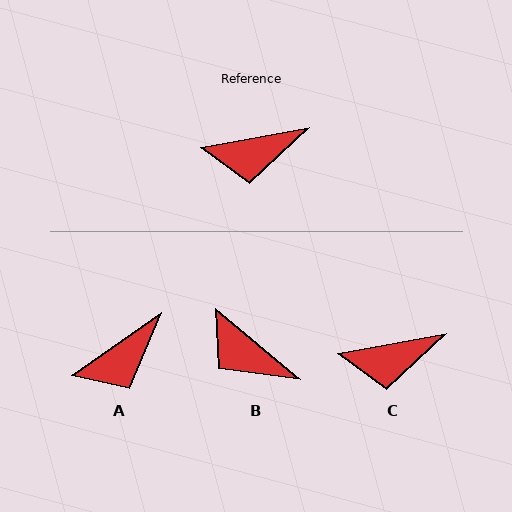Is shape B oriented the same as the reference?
No, it is off by about 50 degrees.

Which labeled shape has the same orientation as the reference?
C.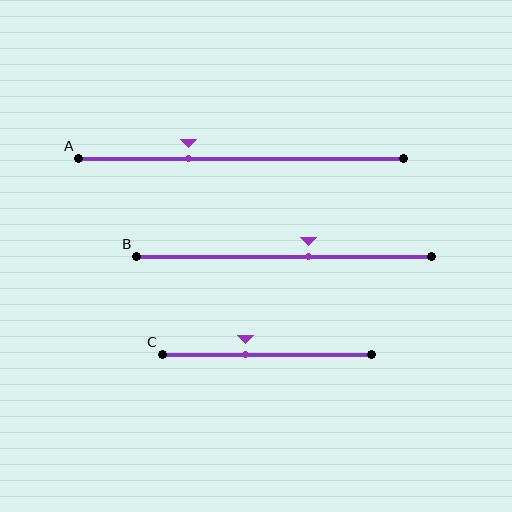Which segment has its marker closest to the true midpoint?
Segment B has its marker closest to the true midpoint.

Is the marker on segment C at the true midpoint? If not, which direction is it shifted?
No, the marker on segment C is shifted to the left by about 10% of the segment length.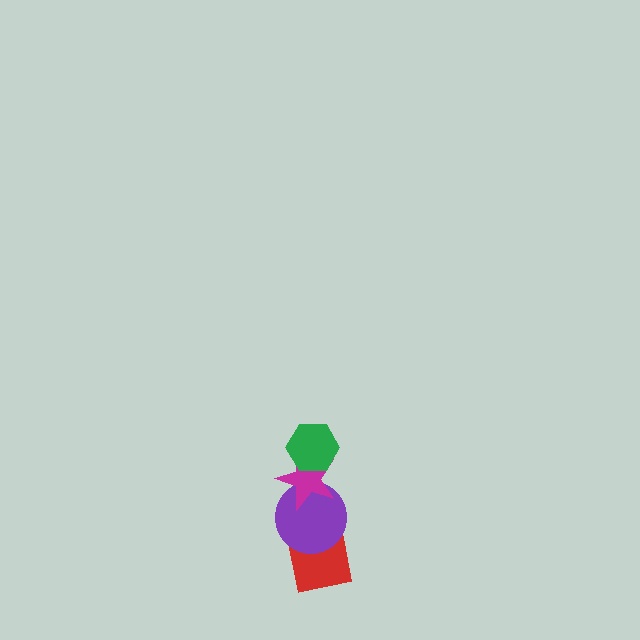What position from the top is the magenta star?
The magenta star is 2nd from the top.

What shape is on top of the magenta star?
The green hexagon is on top of the magenta star.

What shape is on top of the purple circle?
The magenta star is on top of the purple circle.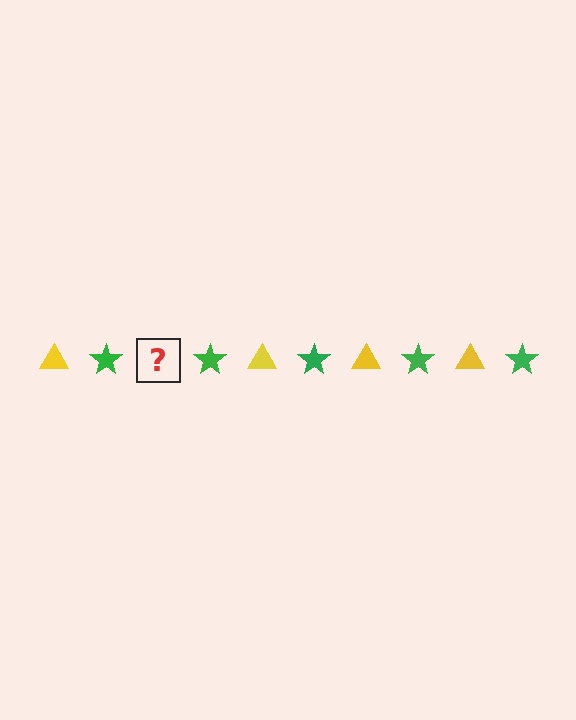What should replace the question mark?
The question mark should be replaced with a yellow triangle.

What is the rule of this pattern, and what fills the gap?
The rule is that the pattern alternates between yellow triangle and green star. The gap should be filled with a yellow triangle.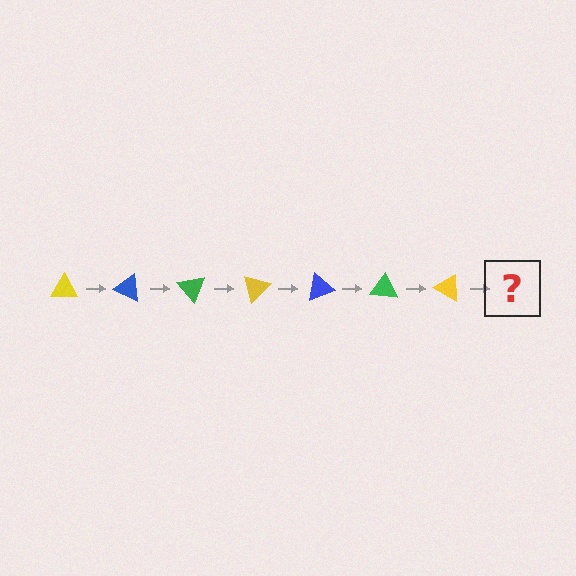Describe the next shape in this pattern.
It should be a blue triangle, rotated 175 degrees from the start.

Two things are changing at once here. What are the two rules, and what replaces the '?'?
The two rules are that it rotates 25 degrees each step and the color cycles through yellow, blue, and green. The '?' should be a blue triangle, rotated 175 degrees from the start.